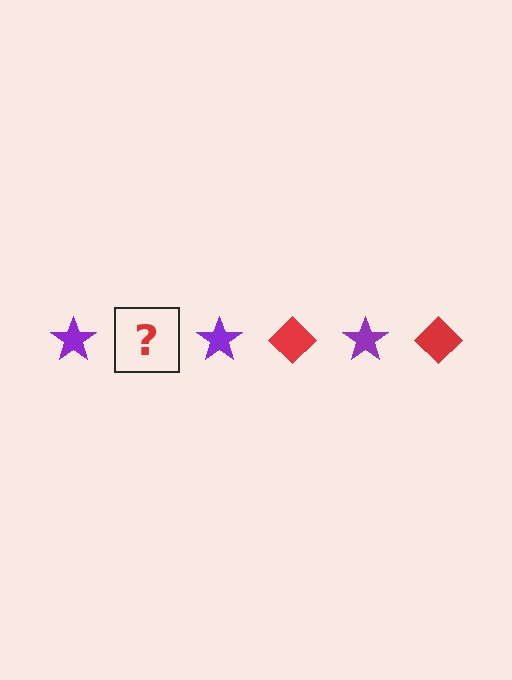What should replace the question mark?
The question mark should be replaced with a red diamond.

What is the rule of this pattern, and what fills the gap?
The rule is that the pattern alternates between purple star and red diamond. The gap should be filled with a red diamond.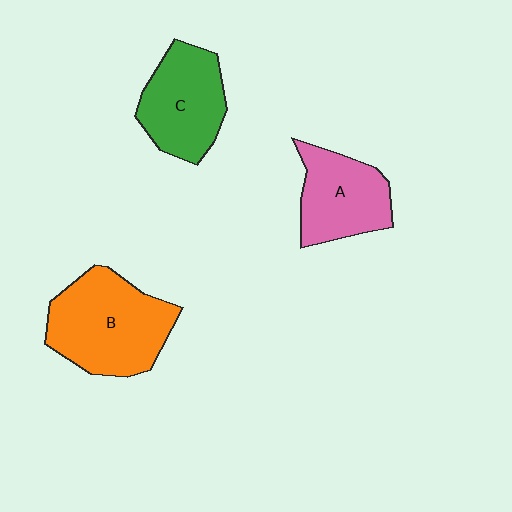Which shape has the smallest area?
Shape A (pink).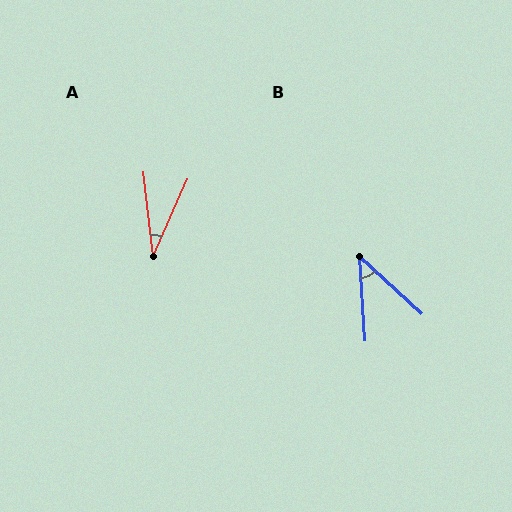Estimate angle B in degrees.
Approximately 43 degrees.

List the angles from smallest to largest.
A (30°), B (43°).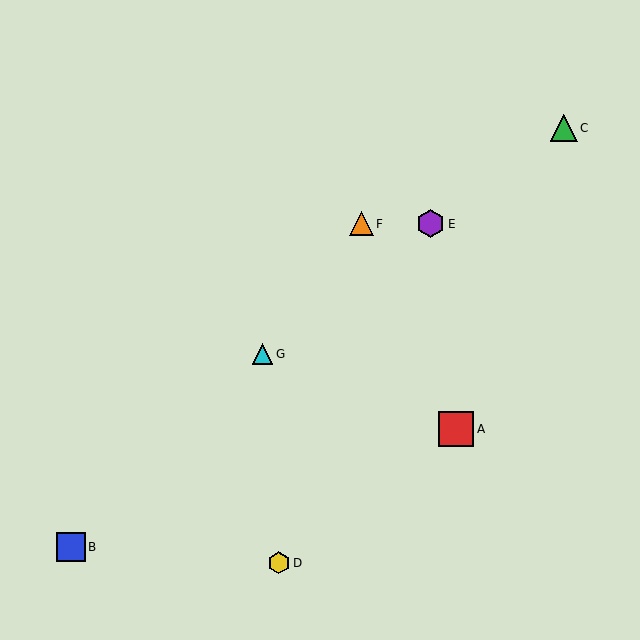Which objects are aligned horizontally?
Objects E, F are aligned horizontally.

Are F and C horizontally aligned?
No, F is at y≈224 and C is at y≈128.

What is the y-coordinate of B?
Object B is at y≈547.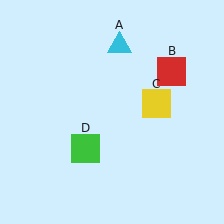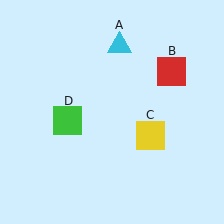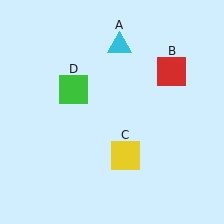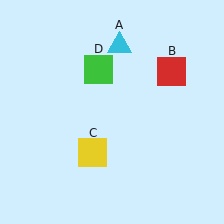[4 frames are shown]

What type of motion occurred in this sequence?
The yellow square (object C), green square (object D) rotated clockwise around the center of the scene.